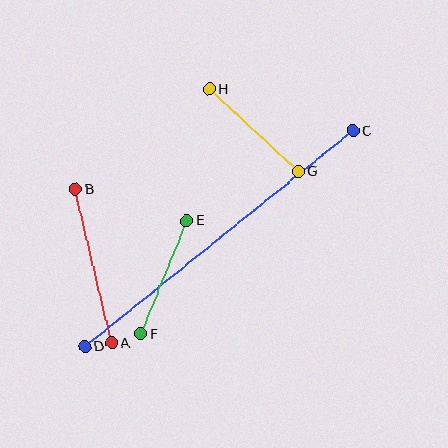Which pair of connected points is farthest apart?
Points C and D are farthest apart.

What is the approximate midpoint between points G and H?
The midpoint is at approximately (254, 130) pixels.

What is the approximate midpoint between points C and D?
The midpoint is at approximately (219, 238) pixels.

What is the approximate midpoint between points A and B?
The midpoint is at approximately (94, 266) pixels.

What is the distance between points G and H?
The distance is approximately 121 pixels.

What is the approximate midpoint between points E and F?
The midpoint is at approximately (164, 277) pixels.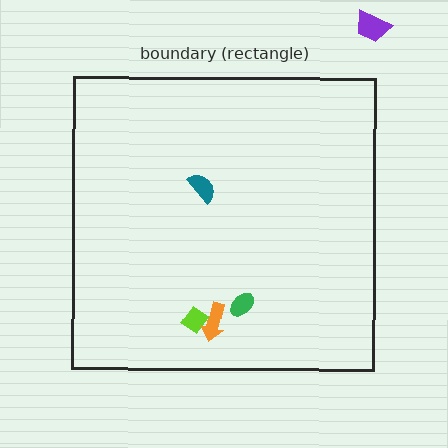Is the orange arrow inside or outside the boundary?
Inside.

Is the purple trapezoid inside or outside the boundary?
Outside.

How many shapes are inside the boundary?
4 inside, 1 outside.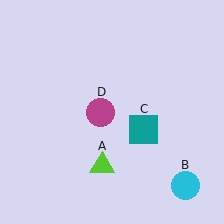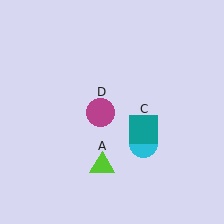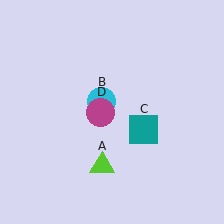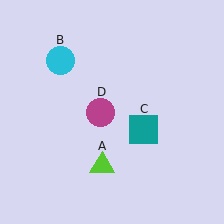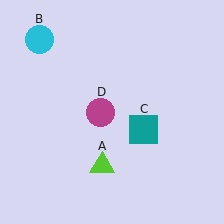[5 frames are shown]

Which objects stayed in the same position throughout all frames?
Lime triangle (object A) and teal square (object C) and magenta circle (object D) remained stationary.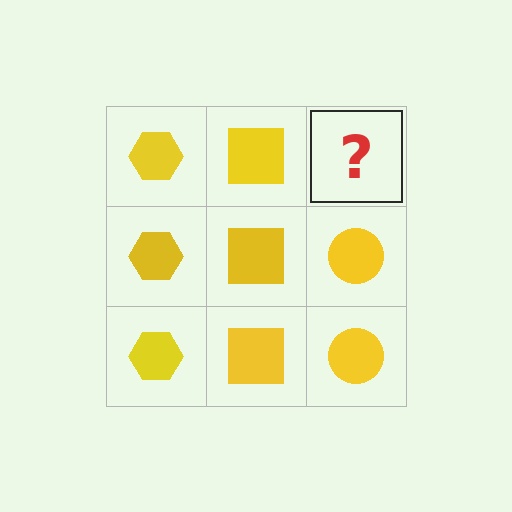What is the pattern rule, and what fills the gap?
The rule is that each column has a consistent shape. The gap should be filled with a yellow circle.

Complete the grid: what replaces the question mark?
The question mark should be replaced with a yellow circle.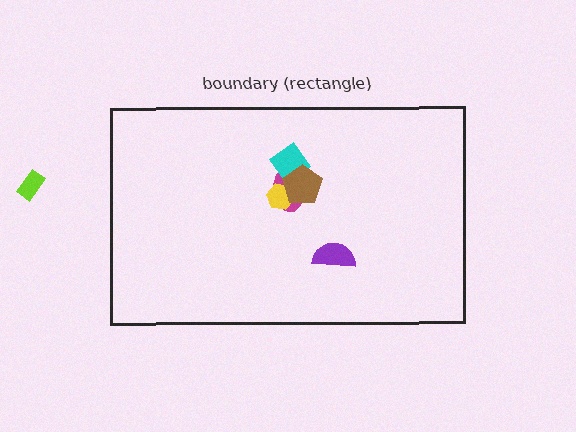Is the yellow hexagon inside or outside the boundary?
Inside.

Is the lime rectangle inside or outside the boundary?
Outside.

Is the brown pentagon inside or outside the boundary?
Inside.